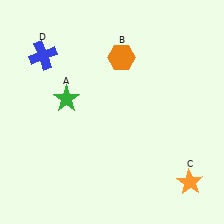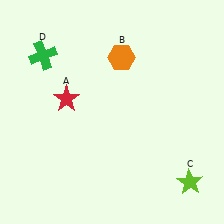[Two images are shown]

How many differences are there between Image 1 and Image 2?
There are 3 differences between the two images.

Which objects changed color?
A changed from green to red. C changed from orange to lime. D changed from blue to green.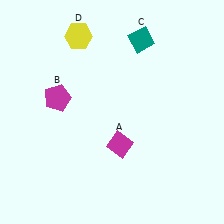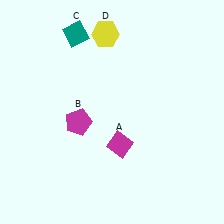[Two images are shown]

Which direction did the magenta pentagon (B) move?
The magenta pentagon (B) moved down.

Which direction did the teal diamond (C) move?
The teal diamond (C) moved left.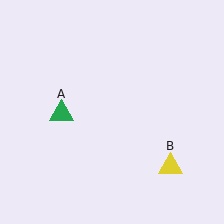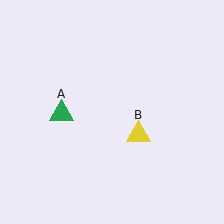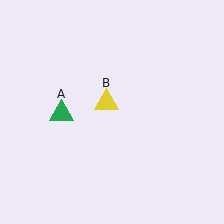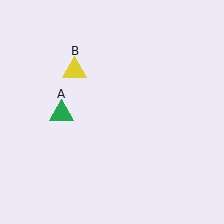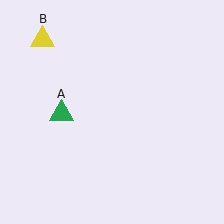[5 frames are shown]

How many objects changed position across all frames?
1 object changed position: yellow triangle (object B).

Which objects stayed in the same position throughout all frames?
Green triangle (object A) remained stationary.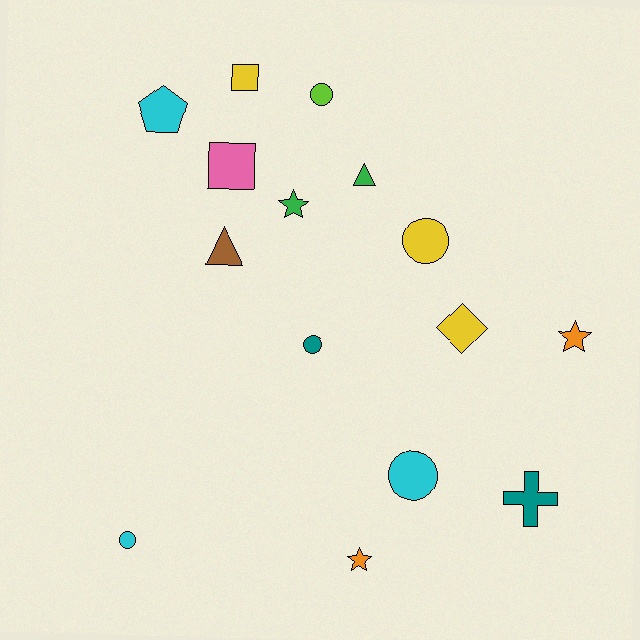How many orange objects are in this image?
There are 2 orange objects.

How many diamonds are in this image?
There is 1 diamond.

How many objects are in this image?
There are 15 objects.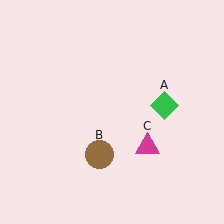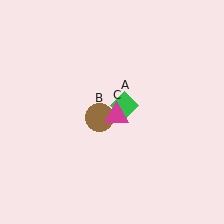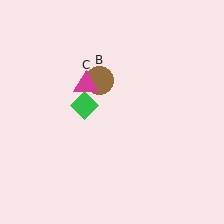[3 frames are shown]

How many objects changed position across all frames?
3 objects changed position: green diamond (object A), brown circle (object B), magenta triangle (object C).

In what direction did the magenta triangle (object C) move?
The magenta triangle (object C) moved up and to the left.